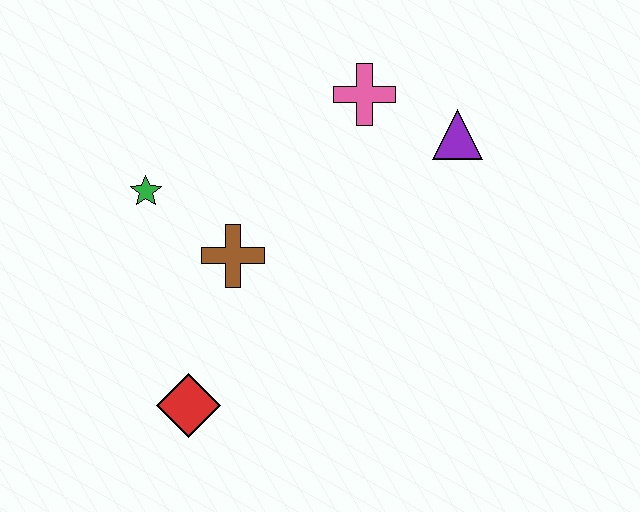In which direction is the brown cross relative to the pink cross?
The brown cross is below the pink cross.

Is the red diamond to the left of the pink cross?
Yes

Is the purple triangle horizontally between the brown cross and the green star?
No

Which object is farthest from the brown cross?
The purple triangle is farthest from the brown cross.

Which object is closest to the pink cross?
The purple triangle is closest to the pink cross.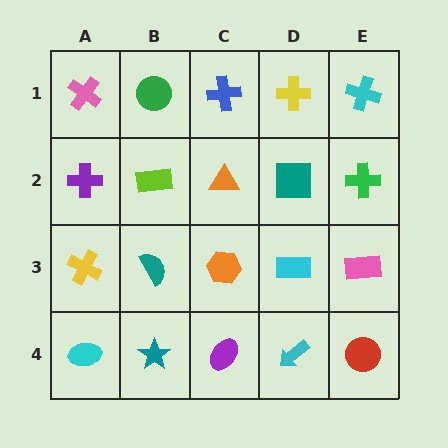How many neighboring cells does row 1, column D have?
3.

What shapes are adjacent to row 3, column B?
A lime rectangle (row 2, column B), a teal star (row 4, column B), a yellow cross (row 3, column A), an orange hexagon (row 3, column C).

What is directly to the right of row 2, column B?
An orange triangle.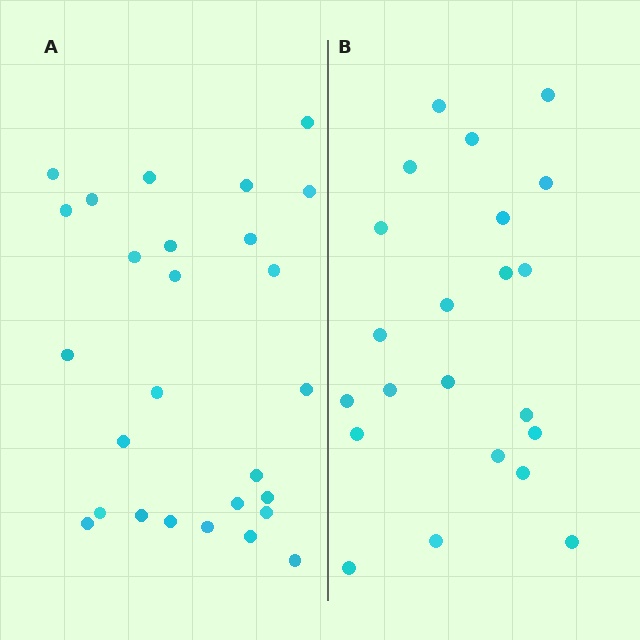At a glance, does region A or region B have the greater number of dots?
Region A (the left region) has more dots.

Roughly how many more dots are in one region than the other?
Region A has about 5 more dots than region B.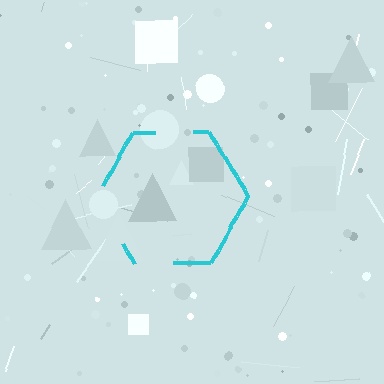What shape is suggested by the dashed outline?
The dashed outline suggests a hexagon.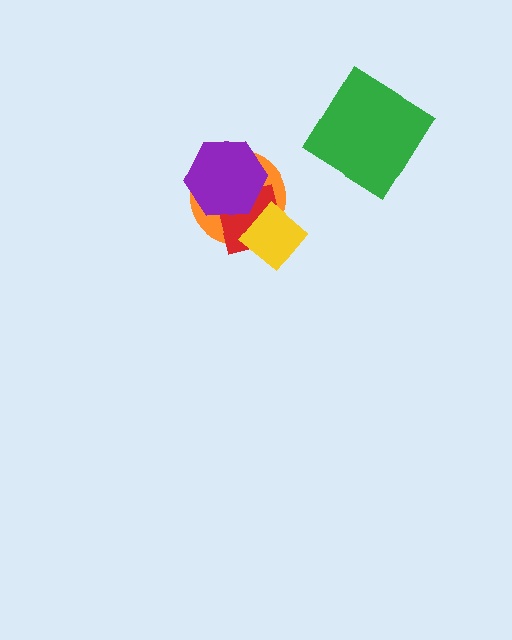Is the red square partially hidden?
Yes, it is partially covered by another shape.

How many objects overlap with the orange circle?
3 objects overlap with the orange circle.